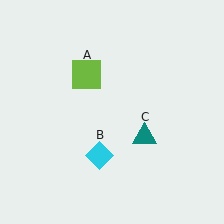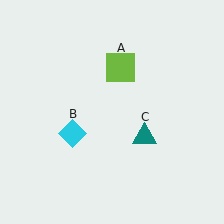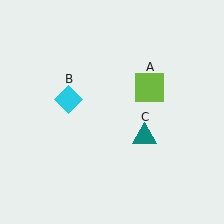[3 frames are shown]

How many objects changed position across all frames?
2 objects changed position: lime square (object A), cyan diamond (object B).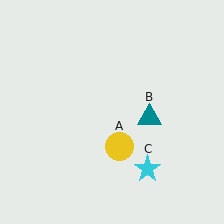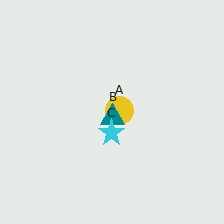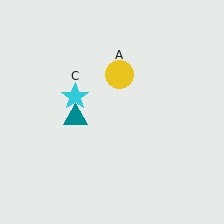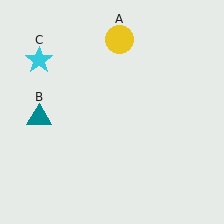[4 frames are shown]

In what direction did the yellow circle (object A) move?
The yellow circle (object A) moved up.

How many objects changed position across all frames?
3 objects changed position: yellow circle (object A), teal triangle (object B), cyan star (object C).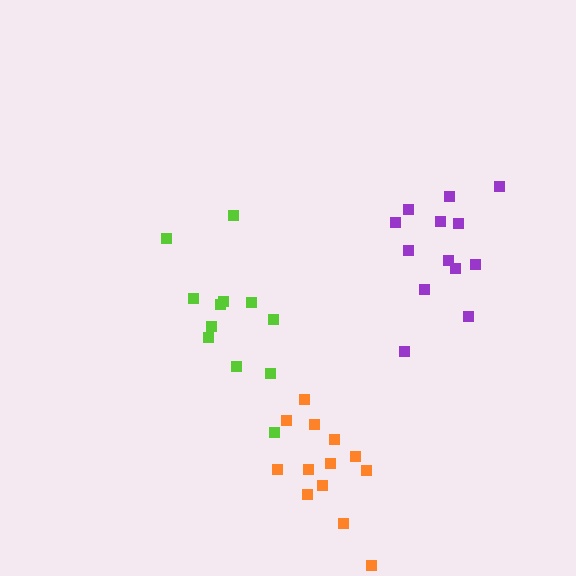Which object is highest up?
The purple cluster is topmost.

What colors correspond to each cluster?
The clusters are colored: lime, purple, orange.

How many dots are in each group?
Group 1: 12 dots, Group 2: 13 dots, Group 3: 13 dots (38 total).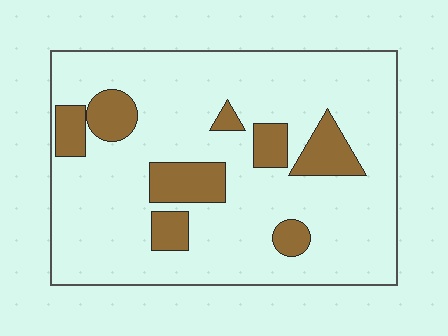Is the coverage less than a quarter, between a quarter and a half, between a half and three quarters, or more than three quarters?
Less than a quarter.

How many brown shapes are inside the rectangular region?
8.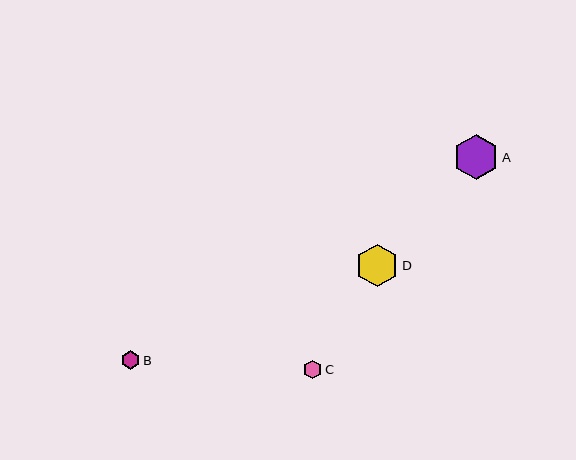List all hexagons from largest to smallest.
From largest to smallest: A, D, C, B.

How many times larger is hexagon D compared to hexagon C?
Hexagon D is approximately 2.3 times the size of hexagon C.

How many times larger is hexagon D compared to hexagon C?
Hexagon D is approximately 2.3 times the size of hexagon C.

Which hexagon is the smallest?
Hexagon B is the smallest with a size of approximately 18 pixels.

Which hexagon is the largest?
Hexagon A is the largest with a size of approximately 45 pixels.